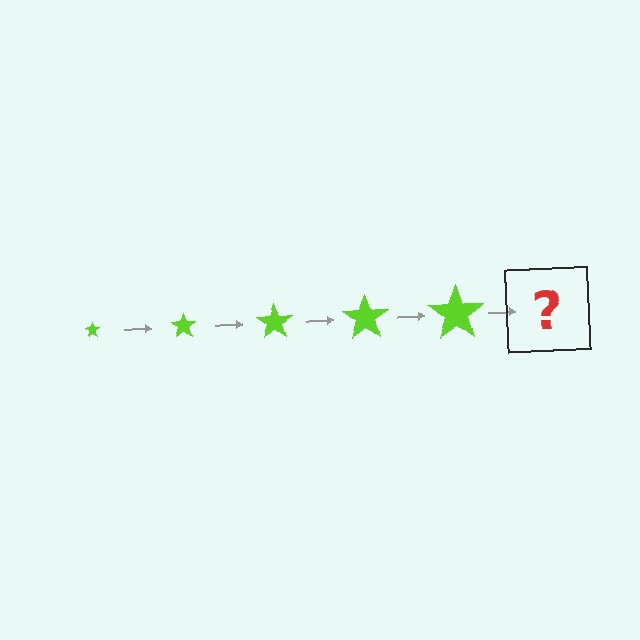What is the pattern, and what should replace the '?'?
The pattern is that the star gets progressively larger each step. The '?' should be a lime star, larger than the previous one.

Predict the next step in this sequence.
The next step is a lime star, larger than the previous one.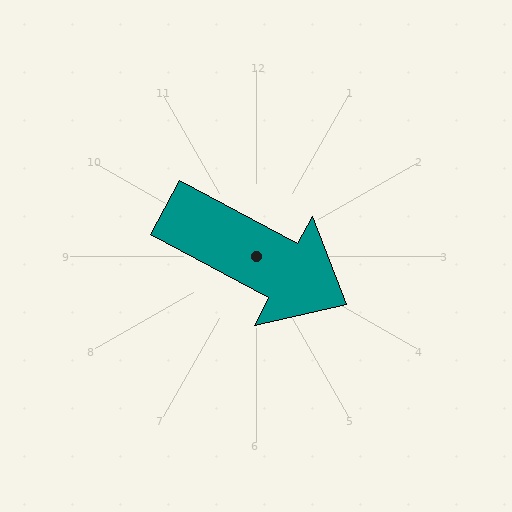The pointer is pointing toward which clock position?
Roughly 4 o'clock.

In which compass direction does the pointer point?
Southeast.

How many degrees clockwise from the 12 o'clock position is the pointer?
Approximately 118 degrees.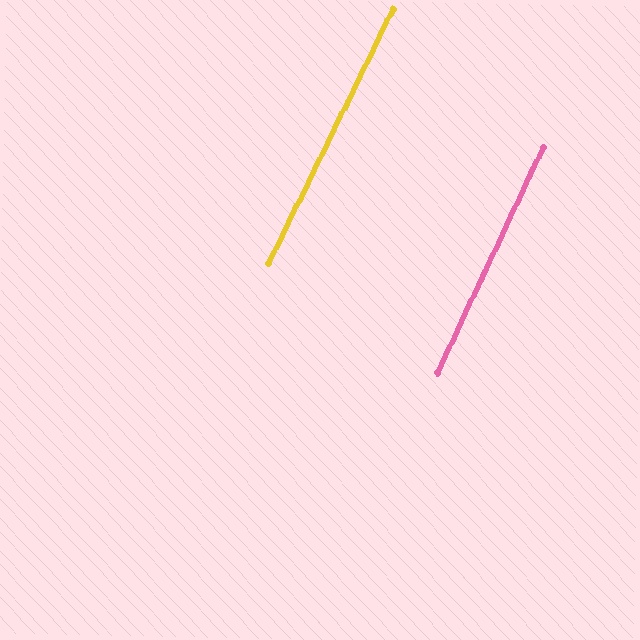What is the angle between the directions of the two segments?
Approximately 1 degree.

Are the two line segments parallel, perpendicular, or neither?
Parallel — their directions differ by only 1.1°.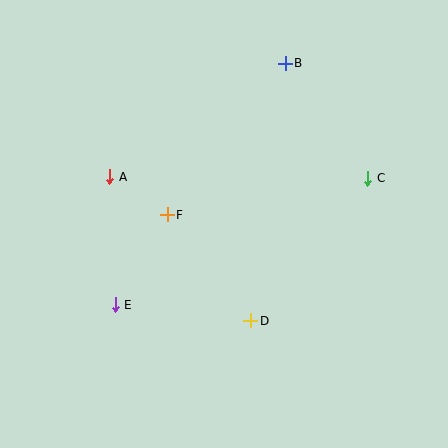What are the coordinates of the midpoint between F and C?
The midpoint between F and C is at (268, 196).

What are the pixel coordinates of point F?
Point F is at (167, 215).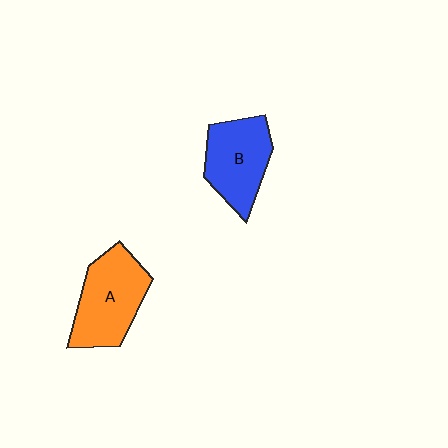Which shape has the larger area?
Shape A (orange).